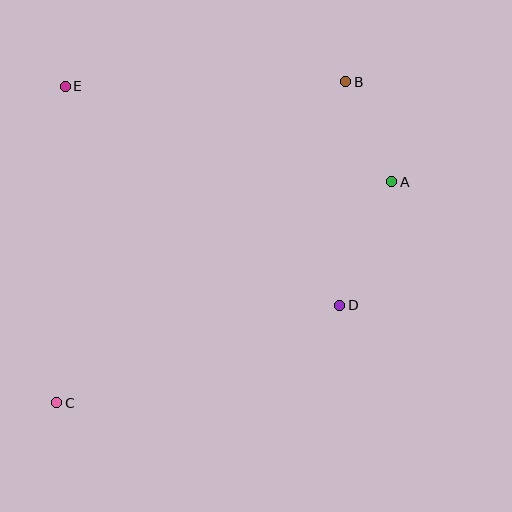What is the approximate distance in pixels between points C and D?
The distance between C and D is approximately 299 pixels.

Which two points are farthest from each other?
Points B and C are farthest from each other.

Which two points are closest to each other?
Points A and B are closest to each other.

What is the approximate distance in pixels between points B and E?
The distance between B and E is approximately 281 pixels.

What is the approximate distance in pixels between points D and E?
The distance between D and E is approximately 351 pixels.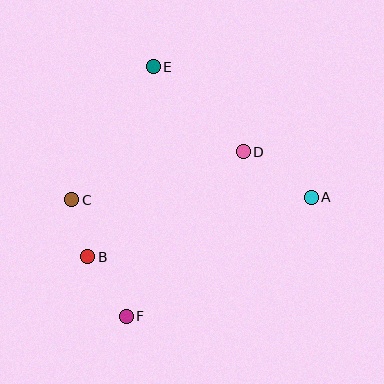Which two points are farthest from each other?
Points E and F are farthest from each other.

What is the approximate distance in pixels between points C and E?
The distance between C and E is approximately 156 pixels.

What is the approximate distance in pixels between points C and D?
The distance between C and D is approximately 178 pixels.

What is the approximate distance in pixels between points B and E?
The distance between B and E is approximately 201 pixels.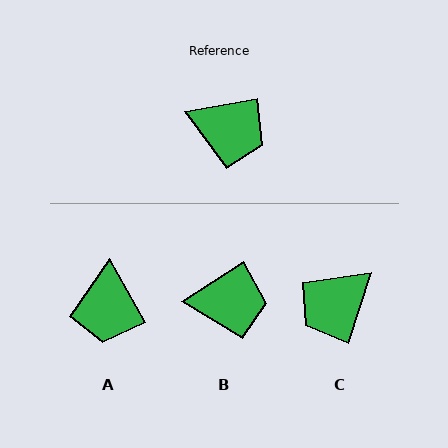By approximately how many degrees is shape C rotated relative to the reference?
Approximately 119 degrees clockwise.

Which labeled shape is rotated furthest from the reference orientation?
C, about 119 degrees away.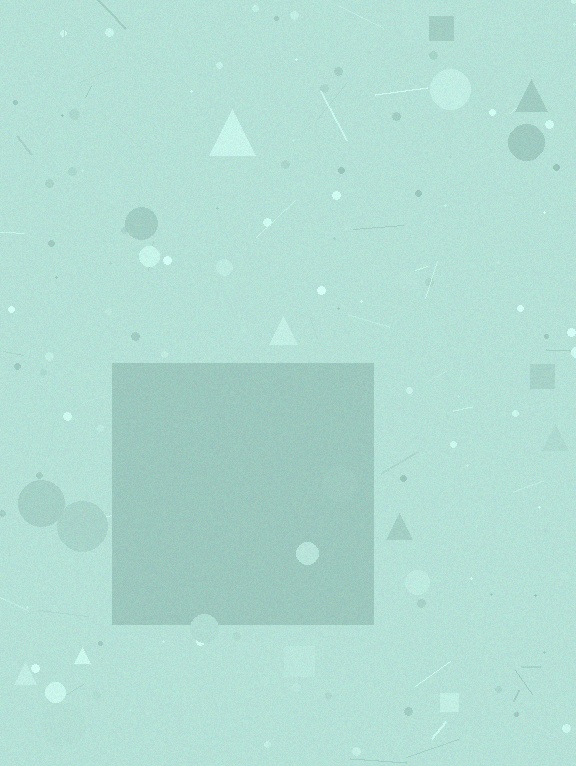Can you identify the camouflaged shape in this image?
The camouflaged shape is a square.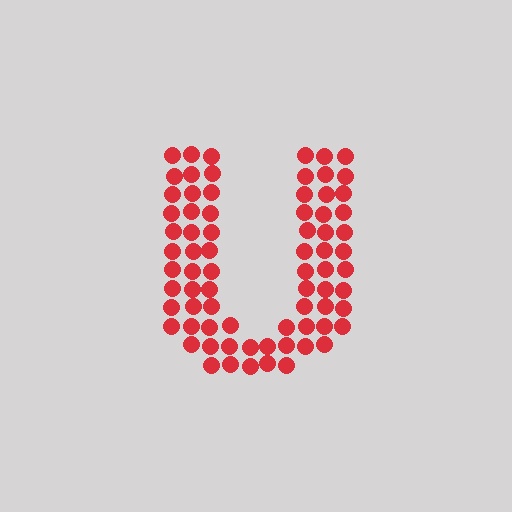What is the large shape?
The large shape is the letter U.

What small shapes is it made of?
It is made of small circles.